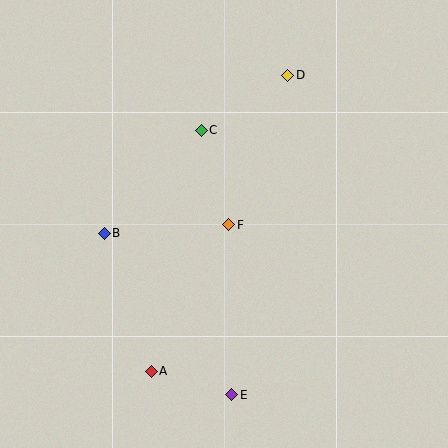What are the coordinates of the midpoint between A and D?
The midpoint between A and D is at (219, 223).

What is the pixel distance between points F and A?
The distance between F and A is 166 pixels.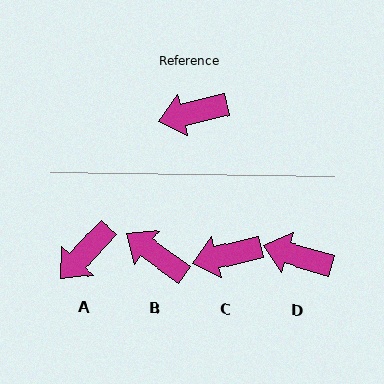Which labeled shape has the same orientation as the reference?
C.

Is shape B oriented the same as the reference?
No, it is off by about 49 degrees.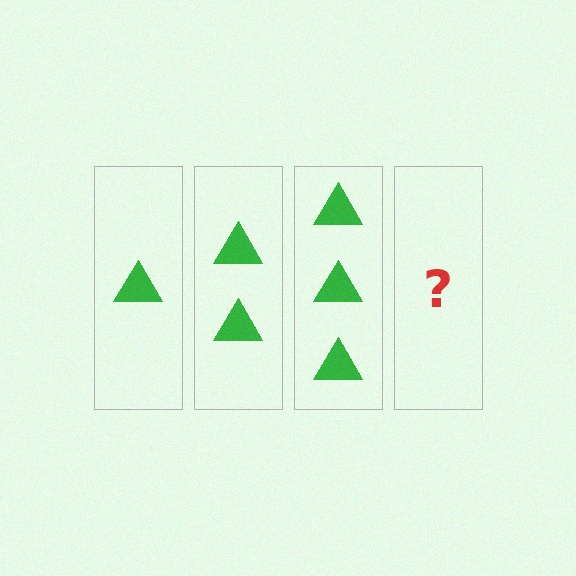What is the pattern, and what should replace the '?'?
The pattern is that each step adds one more triangle. The '?' should be 4 triangles.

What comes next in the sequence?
The next element should be 4 triangles.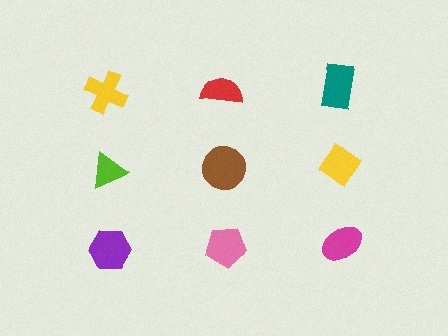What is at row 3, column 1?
A purple hexagon.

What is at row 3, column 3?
A magenta ellipse.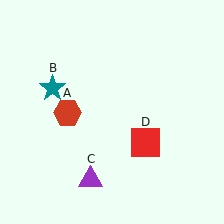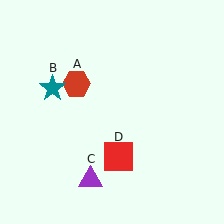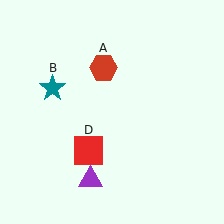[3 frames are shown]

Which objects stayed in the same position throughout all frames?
Teal star (object B) and purple triangle (object C) remained stationary.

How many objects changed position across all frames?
2 objects changed position: red hexagon (object A), red square (object D).